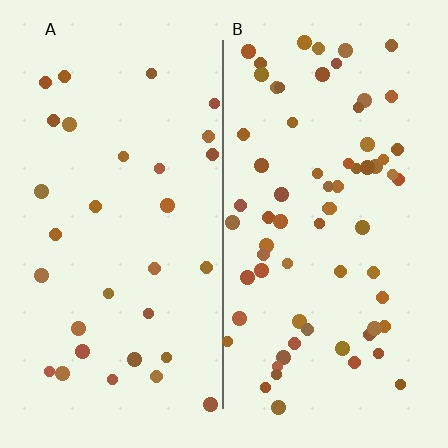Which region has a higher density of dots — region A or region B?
B (the right).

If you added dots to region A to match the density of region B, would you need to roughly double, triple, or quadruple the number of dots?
Approximately double.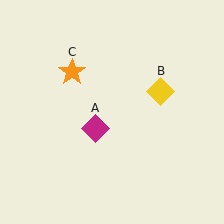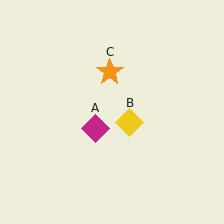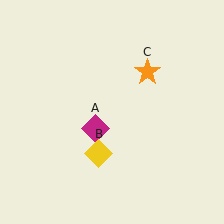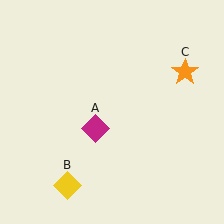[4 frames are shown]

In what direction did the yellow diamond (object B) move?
The yellow diamond (object B) moved down and to the left.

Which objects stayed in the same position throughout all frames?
Magenta diamond (object A) remained stationary.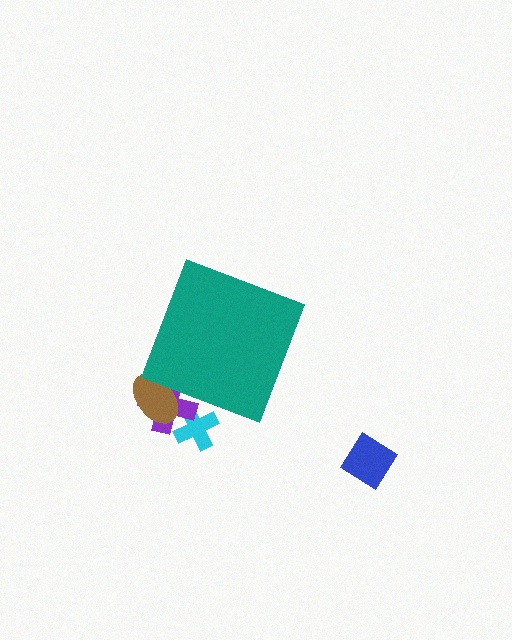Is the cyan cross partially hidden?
Yes, the cyan cross is partially hidden behind the teal diamond.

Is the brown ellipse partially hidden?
Yes, the brown ellipse is partially hidden behind the teal diamond.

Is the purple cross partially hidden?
Yes, the purple cross is partially hidden behind the teal diamond.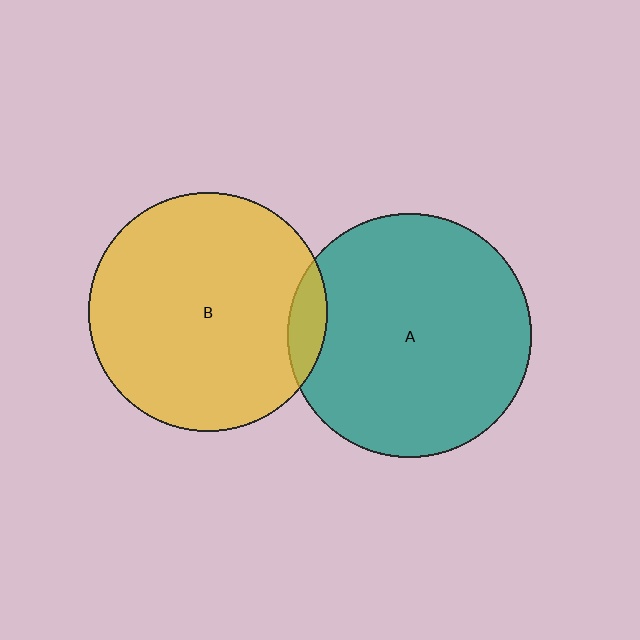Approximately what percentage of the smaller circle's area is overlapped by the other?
Approximately 10%.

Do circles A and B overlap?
Yes.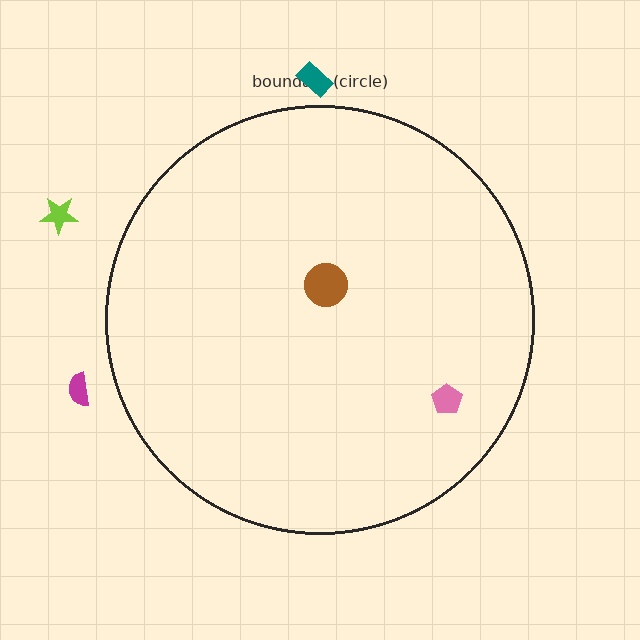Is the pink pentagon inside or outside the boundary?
Inside.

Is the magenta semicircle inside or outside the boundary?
Outside.